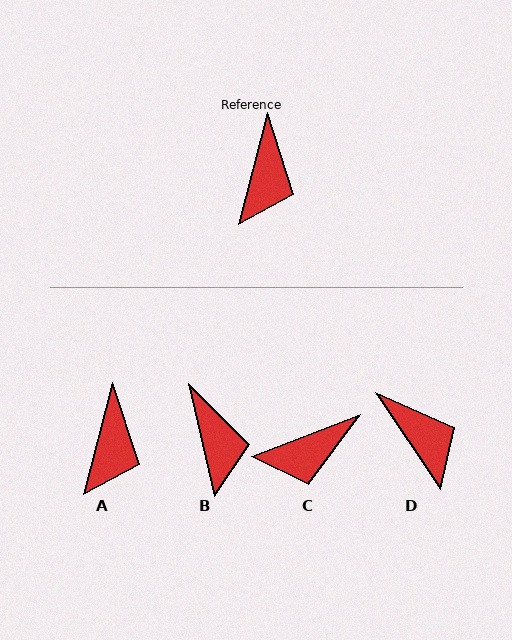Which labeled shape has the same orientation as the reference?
A.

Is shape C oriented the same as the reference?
No, it is off by about 54 degrees.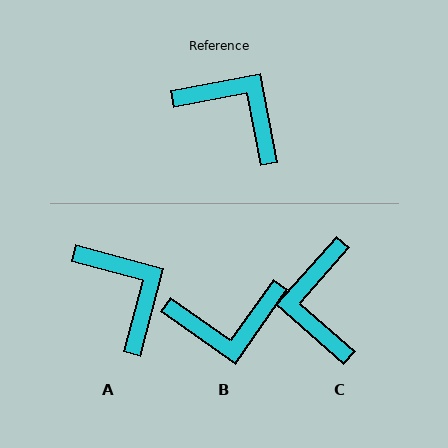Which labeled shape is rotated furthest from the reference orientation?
B, about 136 degrees away.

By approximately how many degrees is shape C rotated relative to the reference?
Approximately 128 degrees counter-clockwise.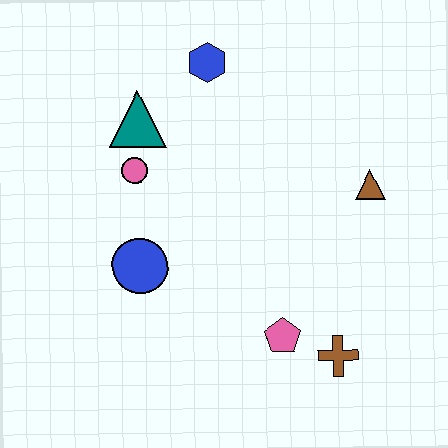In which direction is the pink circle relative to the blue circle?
The pink circle is above the blue circle.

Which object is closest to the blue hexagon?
The teal triangle is closest to the blue hexagon.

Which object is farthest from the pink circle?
The brown cross is farthest from the pink circle.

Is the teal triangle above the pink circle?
Yes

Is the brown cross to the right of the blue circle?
Yes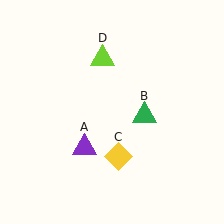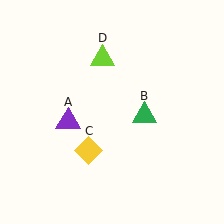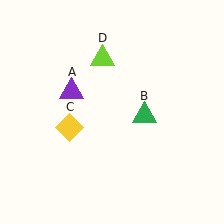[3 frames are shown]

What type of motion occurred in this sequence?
The purple triangle (object A), yellow diamond (object C) rotated clockwise around the center of the scene.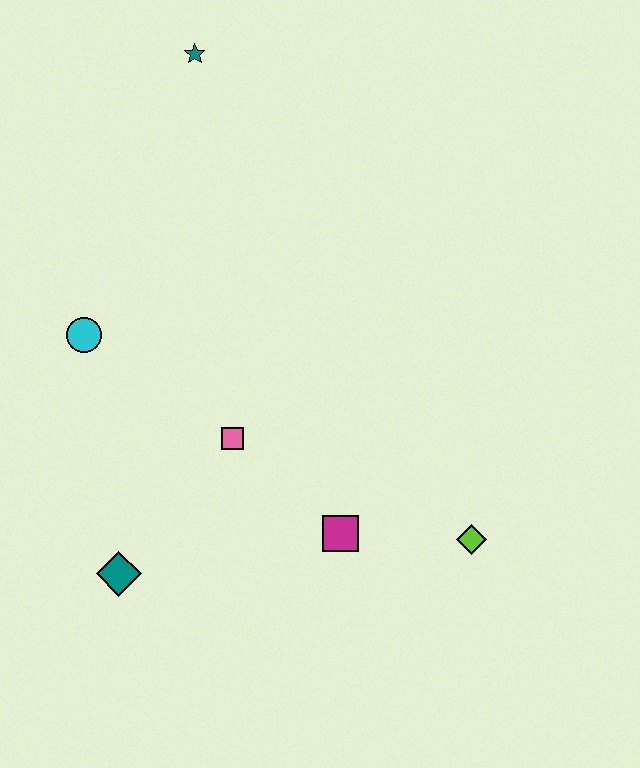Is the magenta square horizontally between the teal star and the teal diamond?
No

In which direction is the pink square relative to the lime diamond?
The pink square is to the left of the lime diamond.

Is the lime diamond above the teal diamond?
Yes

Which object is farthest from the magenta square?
The teal star is farthest from the magenta square.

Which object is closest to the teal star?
The cyan circle is closest to the teal star.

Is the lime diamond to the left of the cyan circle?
No